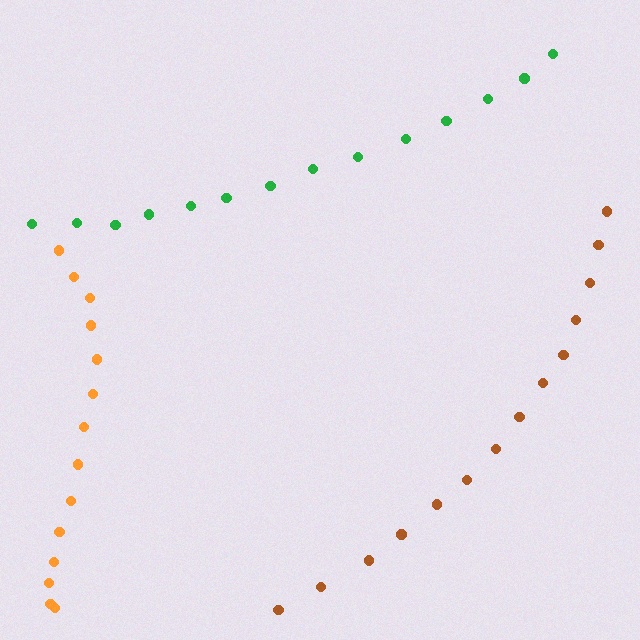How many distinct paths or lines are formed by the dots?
There are 3 distinct paths.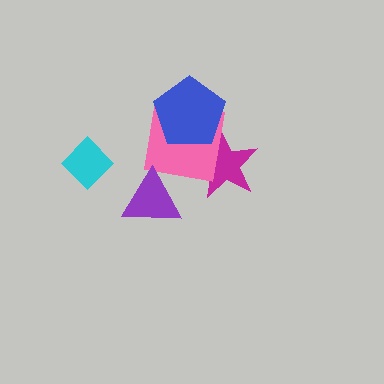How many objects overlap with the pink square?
2 objects overlap with the pink square.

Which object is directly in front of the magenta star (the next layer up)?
The pink square is directly in front of the magenta star.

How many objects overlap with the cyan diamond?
0 objects overlap with the cyan diamond.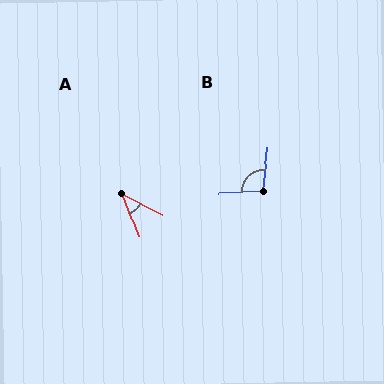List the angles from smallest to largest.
A (41°), B (100°).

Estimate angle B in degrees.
Approximately 100 degrees.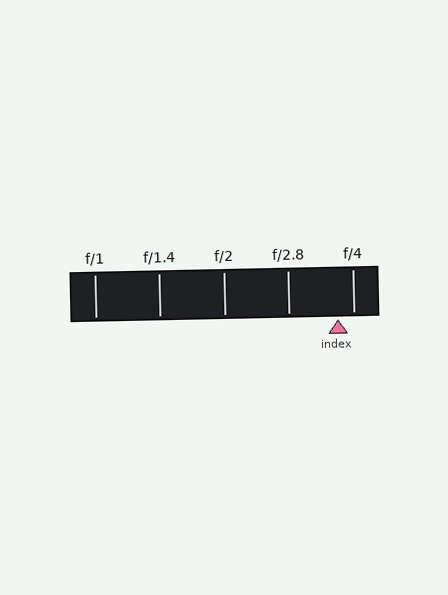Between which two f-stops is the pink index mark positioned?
The index mark is between f/2.8 and f/4.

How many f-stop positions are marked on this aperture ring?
There are 5 f-stop positions marked.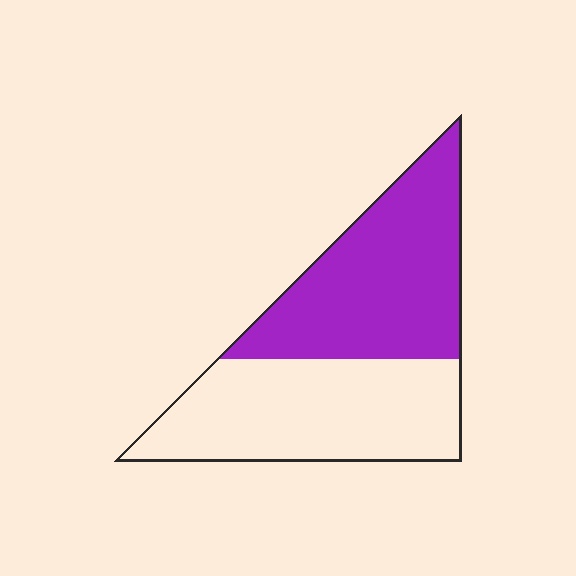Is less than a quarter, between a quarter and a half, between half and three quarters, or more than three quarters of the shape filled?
Between a quarter and a half.